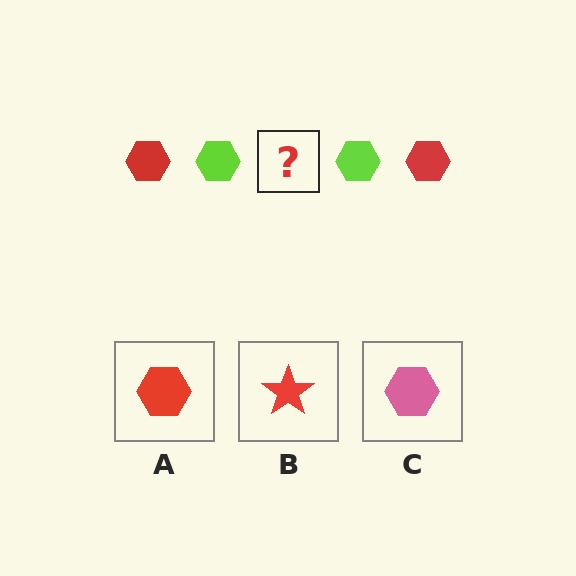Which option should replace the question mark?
Option A.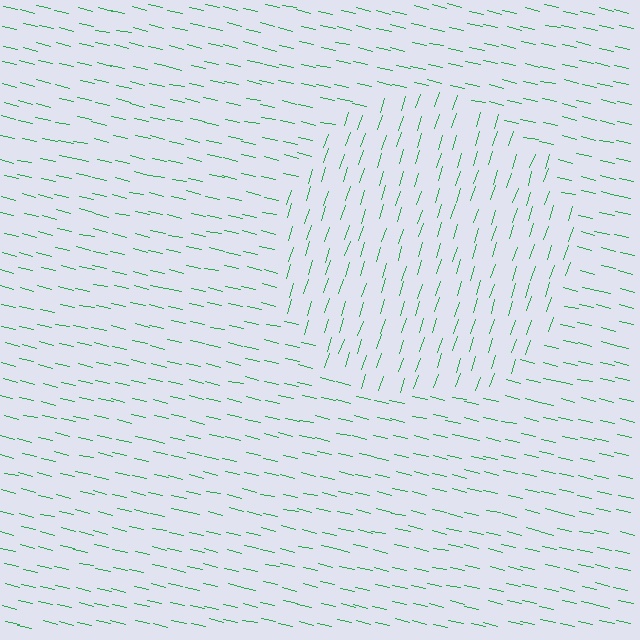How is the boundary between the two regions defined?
The boundary is defined purely by a change in line orientation (approximately 85 degrees difference). All lines are the same color and thickness.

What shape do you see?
I see a circle.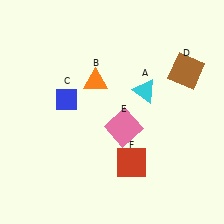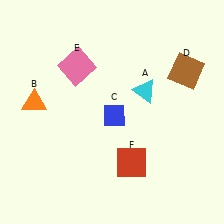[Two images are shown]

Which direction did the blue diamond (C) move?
The blue diamond (C) moved right.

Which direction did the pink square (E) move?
The pink square (E) moved up.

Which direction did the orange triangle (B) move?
The orange triangle (B) moved left.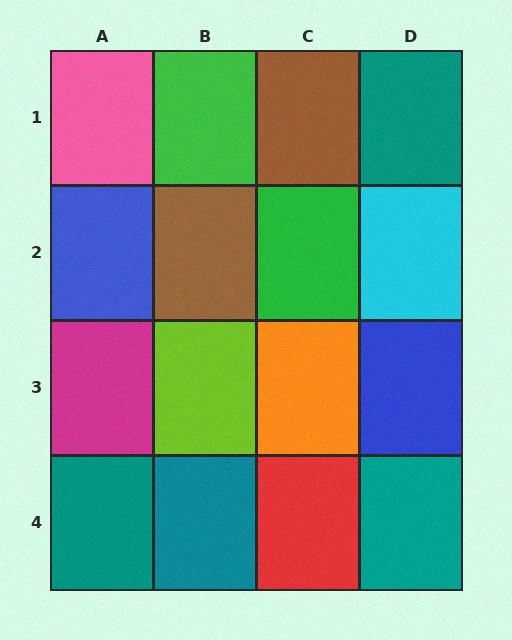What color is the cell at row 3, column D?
Blue.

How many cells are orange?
1 cell is orange.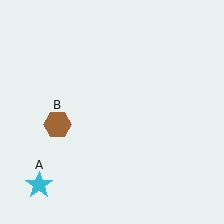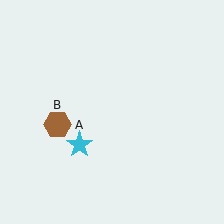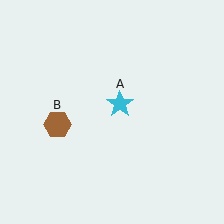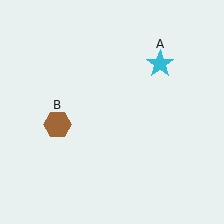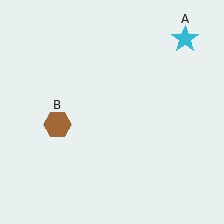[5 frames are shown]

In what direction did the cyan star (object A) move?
The cyan star (object A) moved up and to the right.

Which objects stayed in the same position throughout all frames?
Brown hexagon (object B) remained stationary.